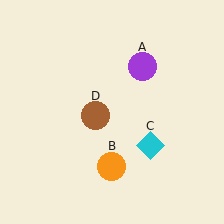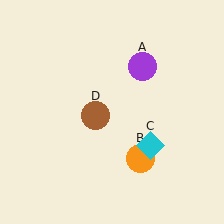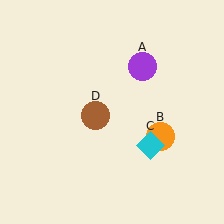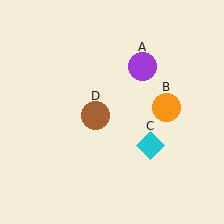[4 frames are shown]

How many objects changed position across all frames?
1 object changed position: orange circle (object B).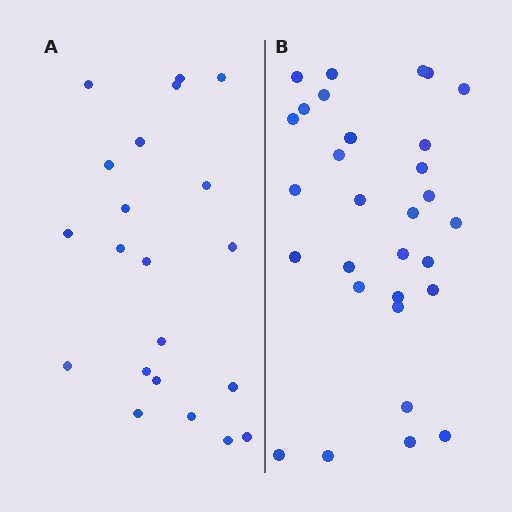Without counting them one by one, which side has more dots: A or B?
Region B (the right region) has more dots.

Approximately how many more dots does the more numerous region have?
Region B has roughly 8 or so more dots than region A.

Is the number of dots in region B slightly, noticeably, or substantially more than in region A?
Region B has noticeably more, but not dramatically so. The ratio is roughly 1.4 to 1.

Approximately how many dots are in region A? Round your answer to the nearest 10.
About 20 dots. (The exact count is 21, which rounds to 20.)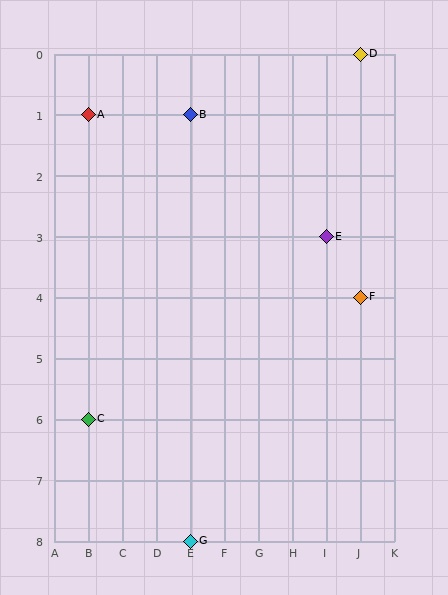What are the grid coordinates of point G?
Point G is at grid coordinates (E, 8).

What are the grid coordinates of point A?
Point A is at grid coordinates (B, 1).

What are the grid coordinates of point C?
Point C is at grid coordinates (B, 6).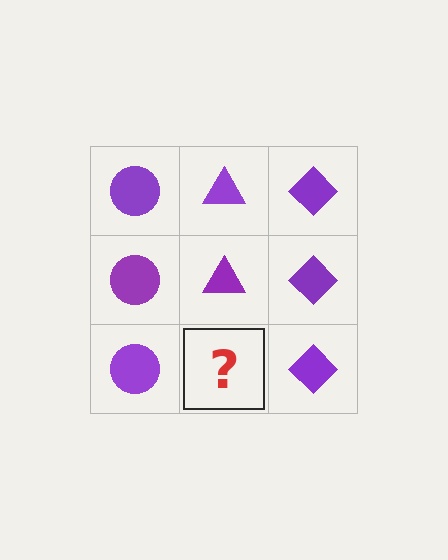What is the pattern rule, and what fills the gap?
The rule is that each column has a consistent shape. The gap should be filled with a purple triangle.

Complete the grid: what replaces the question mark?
The question mark should be replaced with a purple triangle.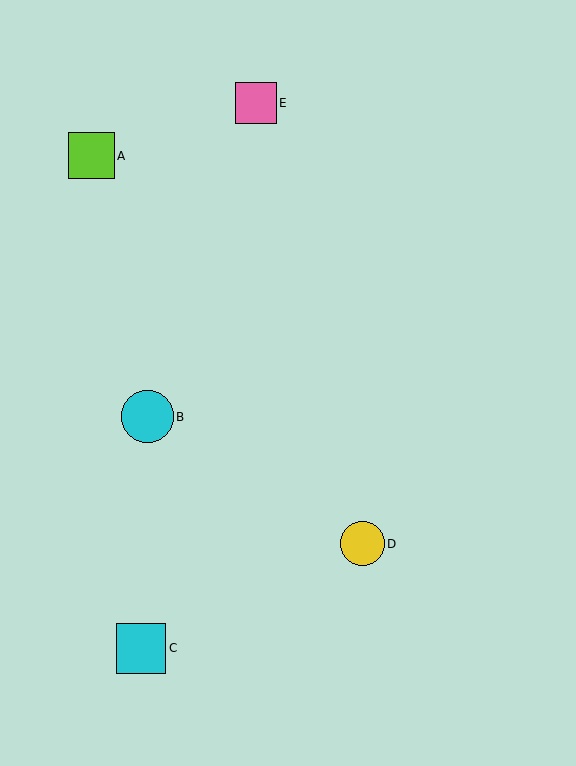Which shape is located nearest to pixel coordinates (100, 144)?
The lime square (labeled A) at (91, 156) is nearest to that location.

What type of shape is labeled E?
Shape E is a pink square.